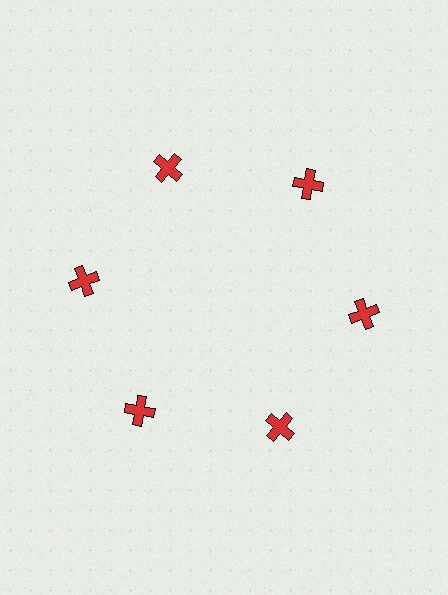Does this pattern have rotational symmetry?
Yes, this pattern has 6-fold rotational symmetry. It looks the same after rotating 60 degrees around the center.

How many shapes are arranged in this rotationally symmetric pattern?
There are 6 shapes, arranged in 6 groups of 1.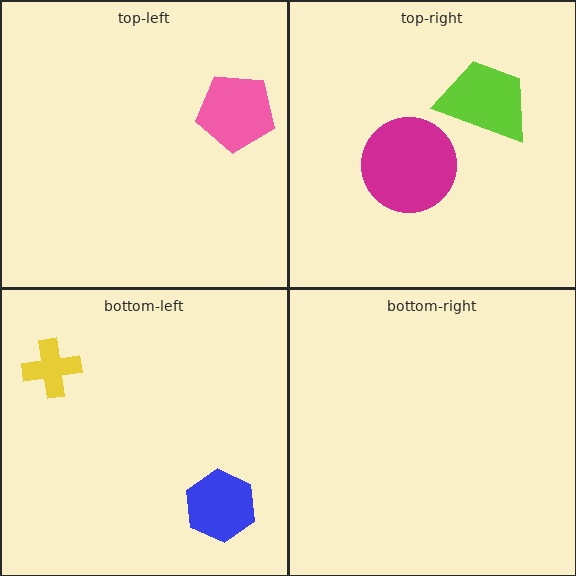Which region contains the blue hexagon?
The bottom-left region.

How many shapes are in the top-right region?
2.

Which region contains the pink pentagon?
The top-left region.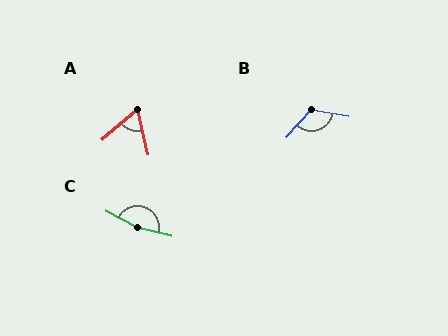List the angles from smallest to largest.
A (62°), B (122°), C (166°).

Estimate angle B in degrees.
Approximately 122 degrees.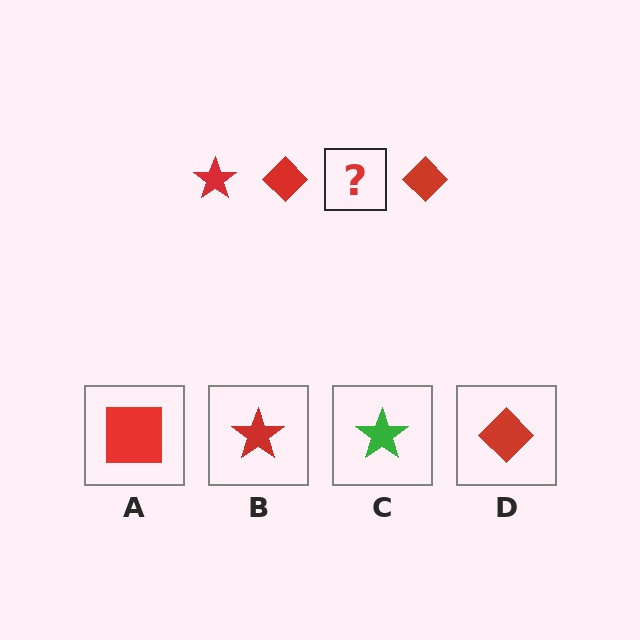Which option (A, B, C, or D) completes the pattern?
B.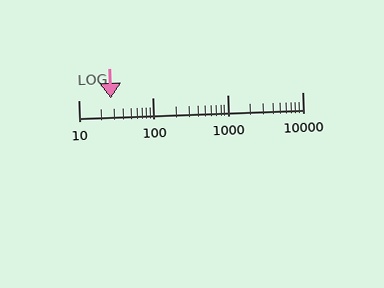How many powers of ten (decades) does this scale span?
The scale spans 3 decades, from 10 to 10000.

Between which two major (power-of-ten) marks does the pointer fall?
The pointer is between 10 and 100.